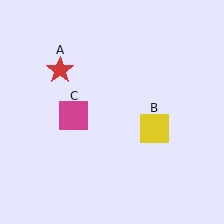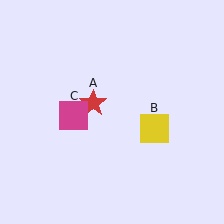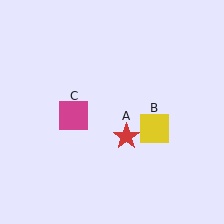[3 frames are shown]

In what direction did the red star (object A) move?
The red star (object A) moved down and to the right.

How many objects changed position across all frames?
1 object changed position: red star (object A).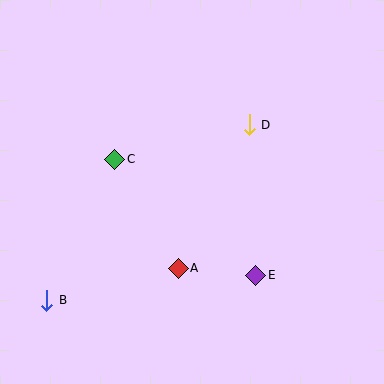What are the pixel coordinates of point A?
Point A is at (178, 268).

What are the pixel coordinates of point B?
Point B is at (47, 300).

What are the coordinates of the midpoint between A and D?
The midpoint between A and D is at (214, 197).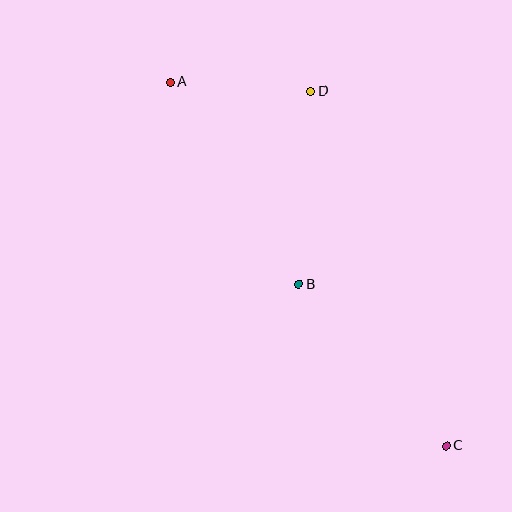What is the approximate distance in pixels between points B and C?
The distance between B and C is approximately 218 pixels.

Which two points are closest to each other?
Points A and D are closest to each other.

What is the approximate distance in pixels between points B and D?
The distance between B and D is approximately 193 pixels.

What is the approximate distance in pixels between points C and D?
The distance between C and D is approximately 379 pixels.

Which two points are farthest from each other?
Points A and C are farthest from each other.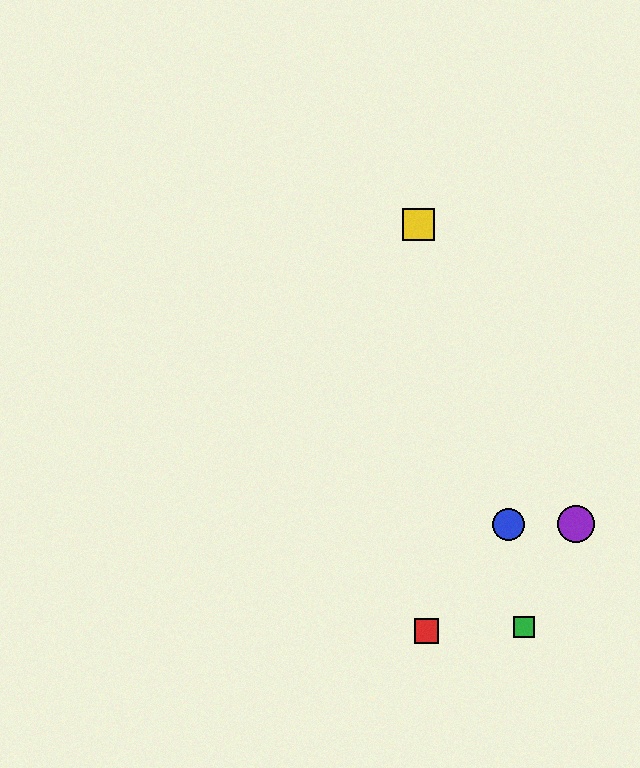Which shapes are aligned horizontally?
The blue circle, the purple circle are aligned horizontally.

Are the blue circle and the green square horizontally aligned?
No, the blue circle is at y≈524 and the green square is at y≈627.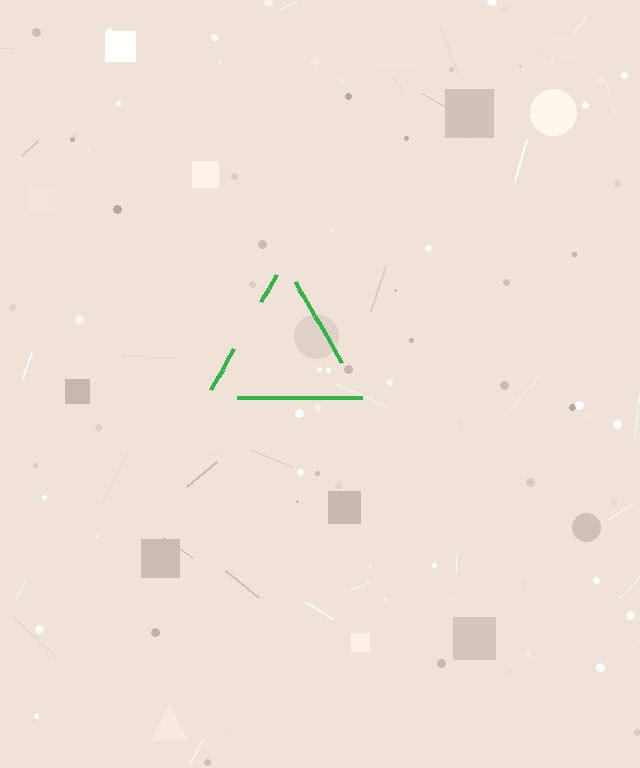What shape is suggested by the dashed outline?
The dashed outline suggests a triangle.